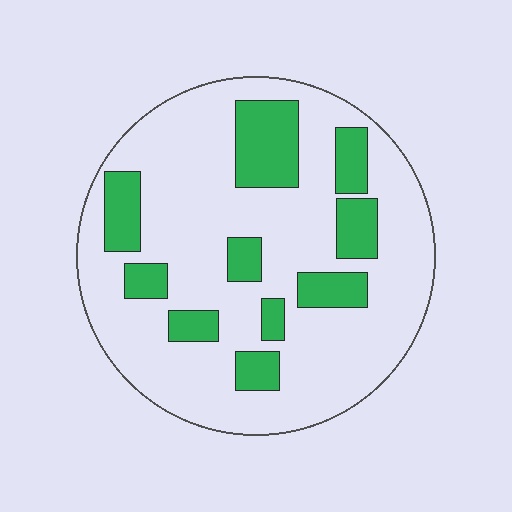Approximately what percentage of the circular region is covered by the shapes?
Approximately 25%.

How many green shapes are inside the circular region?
10.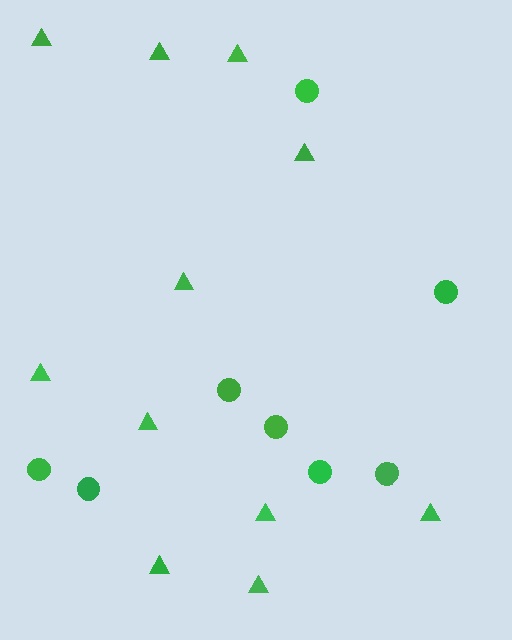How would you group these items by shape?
There are 2 groups: one group of triangles (11) and one group of circles (8).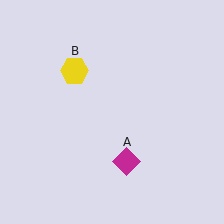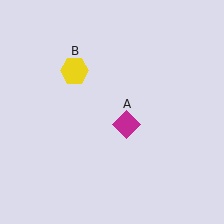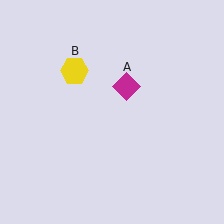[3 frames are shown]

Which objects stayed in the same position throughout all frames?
Yellow hexagon (object B) remained stationary.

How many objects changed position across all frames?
1 object changed position: magenta diamond (object A).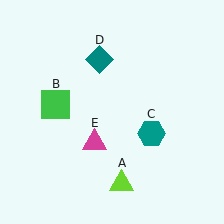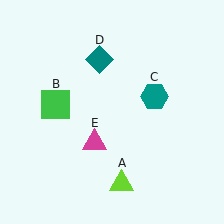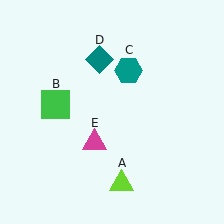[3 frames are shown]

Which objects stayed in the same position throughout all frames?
Lime triangle (object A) and green square (object B) and teal diamond (object D) and magenta triangle (object E) remained stationary.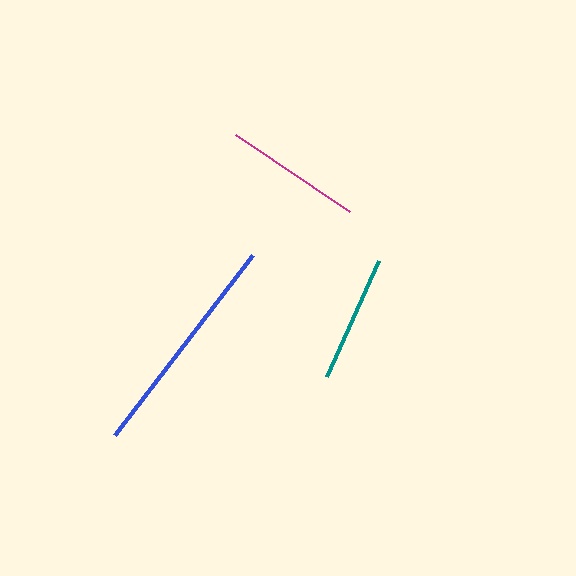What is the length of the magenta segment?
The magenta segment is approximately 138 pixels long.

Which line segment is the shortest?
The teal line is the shortest at approximately 127 pixels.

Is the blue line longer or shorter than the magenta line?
The blue line is longer than the magenta line.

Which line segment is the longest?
The blue line is the longest at approximately 226 pixels.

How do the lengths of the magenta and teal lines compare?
The magenta and teal lines are approximately the same length.